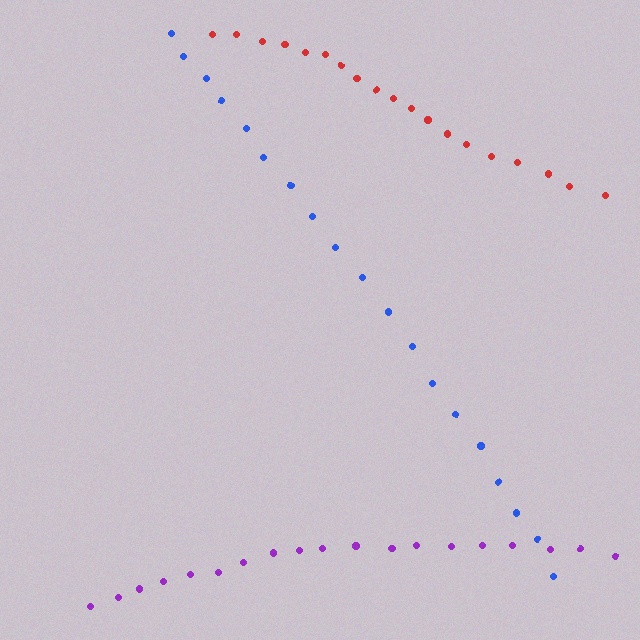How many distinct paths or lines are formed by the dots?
There are 3 distinct paths.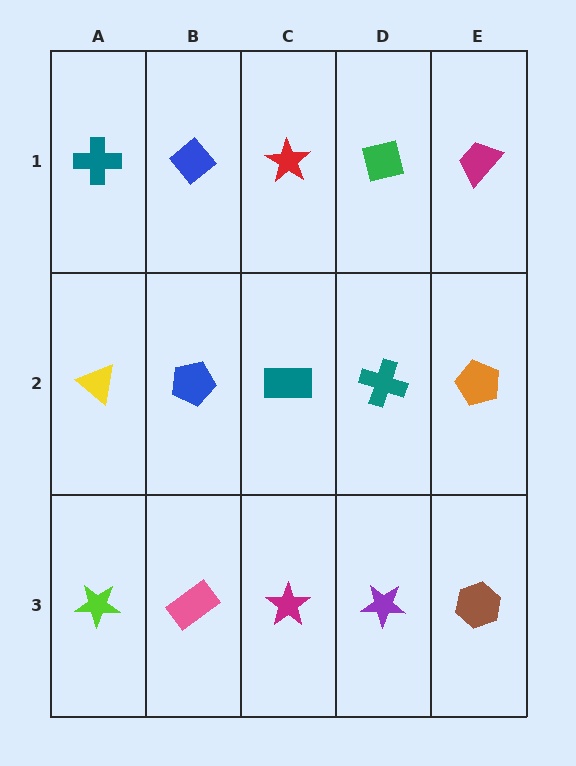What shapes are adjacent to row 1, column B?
A blue pentagon (row 2, column B), a teal cross (row 1, column A), a red star (row 1, column C).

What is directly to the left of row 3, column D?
A magenta star.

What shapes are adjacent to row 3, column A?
A yellow triangle (row 2, column A), a pink rectangle (row 3, column B).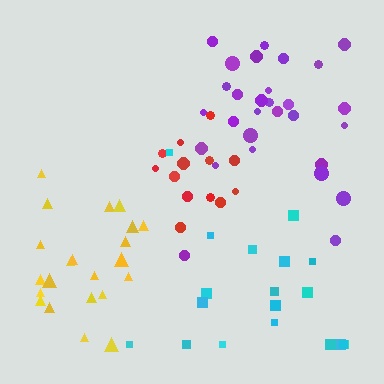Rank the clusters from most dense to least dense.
yellow, purple, red, cyan.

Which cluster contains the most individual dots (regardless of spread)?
Purple (29).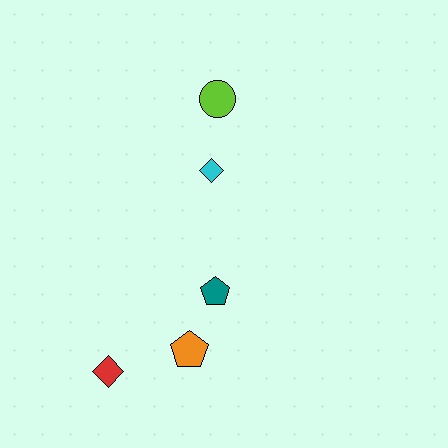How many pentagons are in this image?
There are 2 pentagons.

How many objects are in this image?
There are 5 objects.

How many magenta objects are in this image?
There are no magenta objects.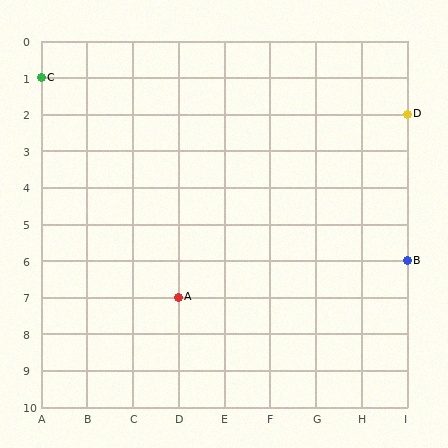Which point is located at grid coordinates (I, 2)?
Point D is at (I, 2).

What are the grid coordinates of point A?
Point A is at grid coordinates (D, 7).